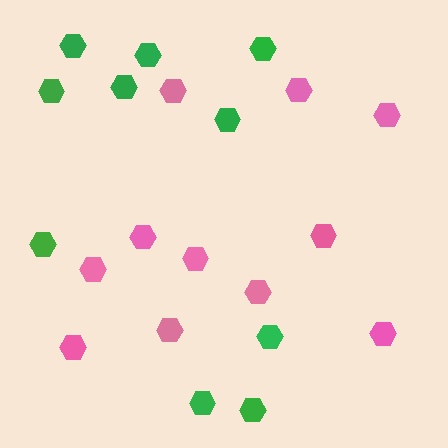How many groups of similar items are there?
There are 2 groups: one group of pink hexagons (11) and one group of green hexagons (10).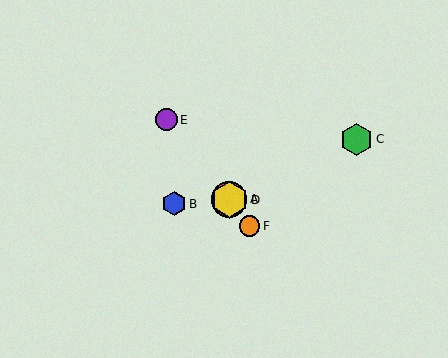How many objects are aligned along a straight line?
4 objects (A, D, E, F) are aligned along a straight line.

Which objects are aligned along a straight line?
Objects A, D, E, F are aligned along a straight line.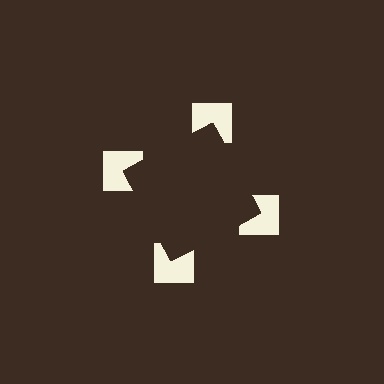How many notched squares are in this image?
There are 4 — one at each vertex of the illusory square.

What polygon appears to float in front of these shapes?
An illusory square — its edges are inferred from the aligned wedge cuts in the notched squares, not physically drawn.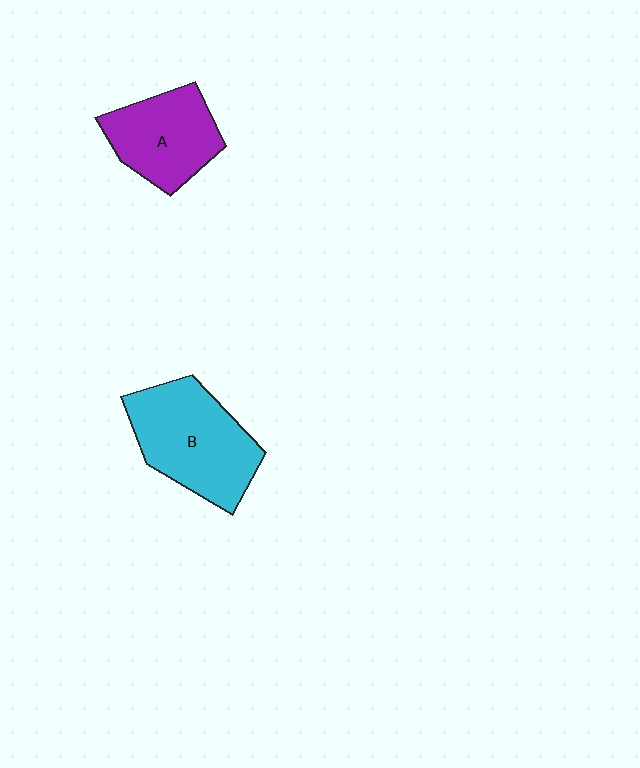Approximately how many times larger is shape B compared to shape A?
Approximately 1.3 times.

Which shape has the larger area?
Shape B (cyan).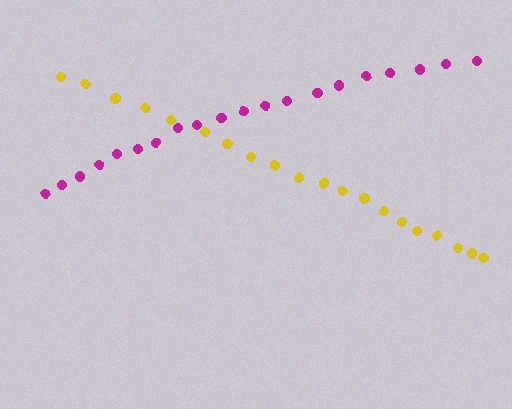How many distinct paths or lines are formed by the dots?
There are 2 distinct paths.